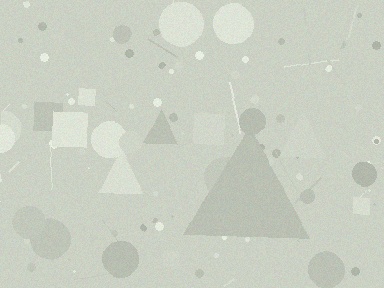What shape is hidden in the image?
A triangle is hidden in the image.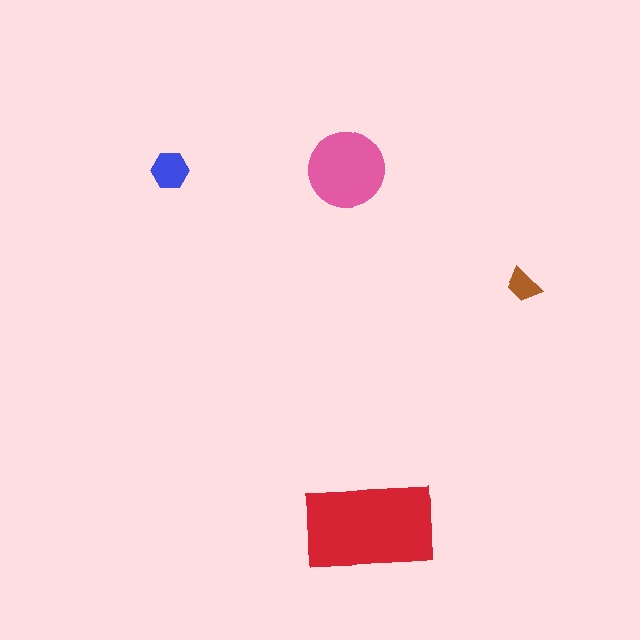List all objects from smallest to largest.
The brown trapezoid, the blue hexagon, the pink circle, the red rectangle.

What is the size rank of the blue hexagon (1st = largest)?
3rd.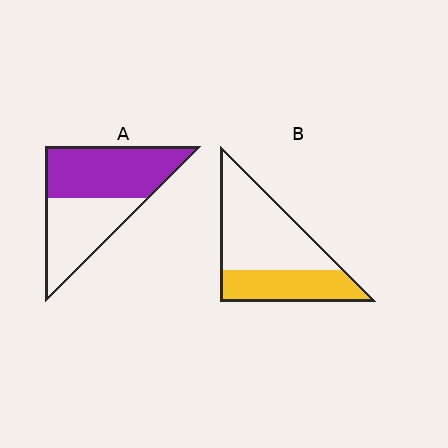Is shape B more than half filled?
No.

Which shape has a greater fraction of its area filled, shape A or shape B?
Shape A.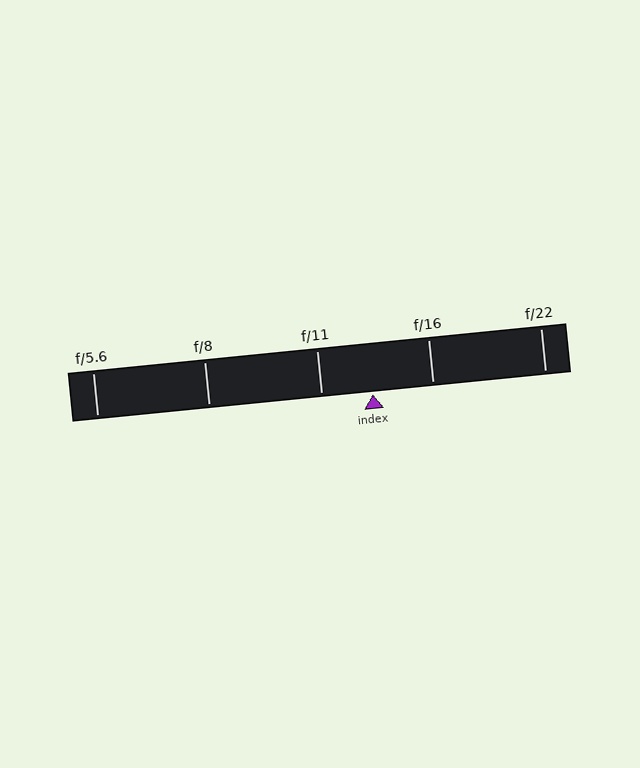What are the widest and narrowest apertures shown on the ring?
The widest aperture shown is f/5.6 and the narrowest is f/22.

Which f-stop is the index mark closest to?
The index mark is closest to f/11.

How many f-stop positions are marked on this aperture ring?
There are 5 f-stop positions marked.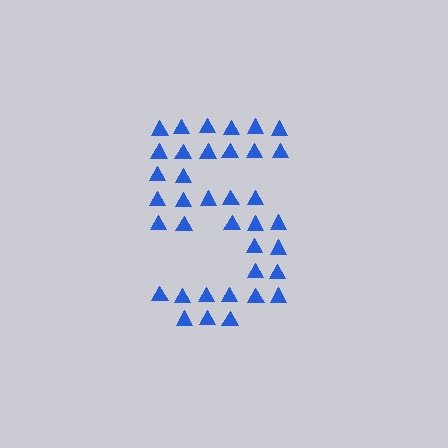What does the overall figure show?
The overall figure shows the digit 5.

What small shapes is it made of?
It is made of small triangles.